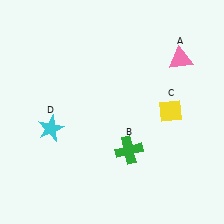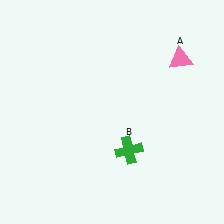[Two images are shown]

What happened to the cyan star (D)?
The cyan star (D) was removed in Image 2. It was in the bottom-left area of Image 1.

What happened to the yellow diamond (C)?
The yellow diamond (C) was removed in Image 2. It was in the top-right area of Image 1.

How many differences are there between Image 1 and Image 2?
There are 2 differences between the two images.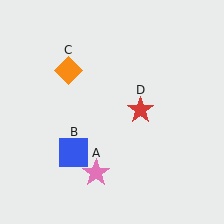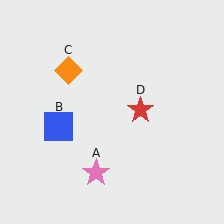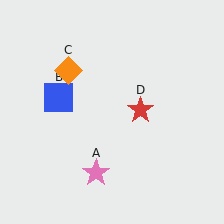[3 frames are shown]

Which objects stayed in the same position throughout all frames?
Pink star (object A) and orange diamond (object C) and red star (object D) remained stationary.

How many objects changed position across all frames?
1 object changed position: blue square (object B).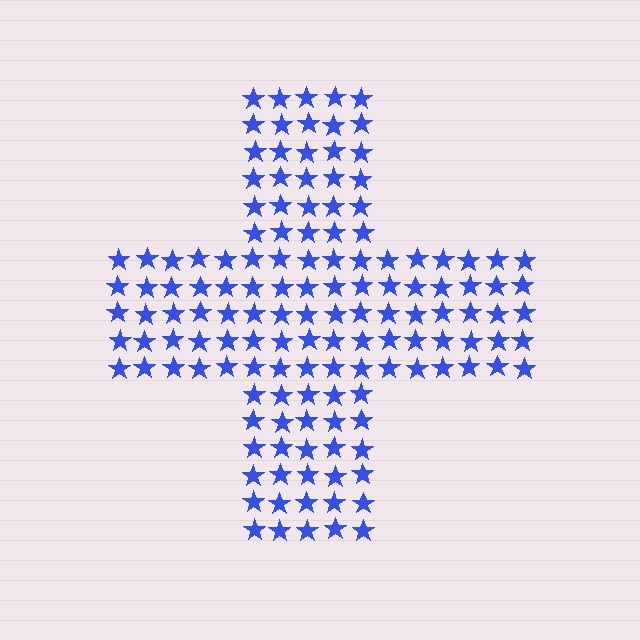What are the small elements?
The small elements are stars.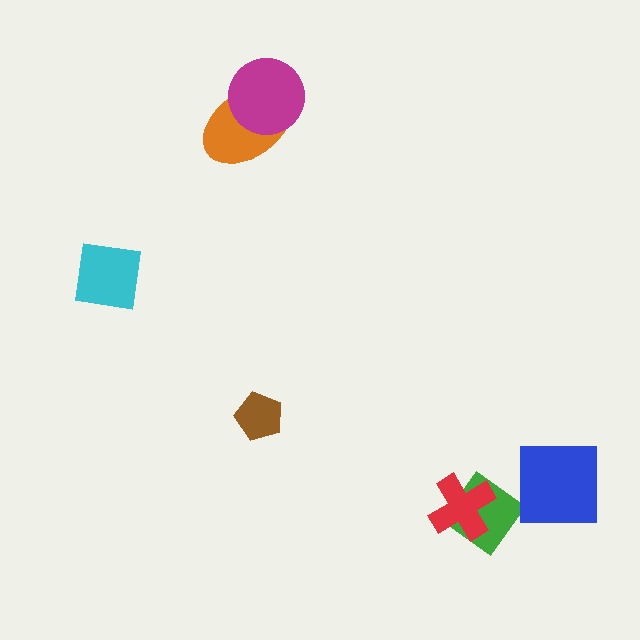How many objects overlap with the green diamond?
1 object overlaps with the green diamond.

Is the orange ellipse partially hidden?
Yes, it is partially covered by another shape.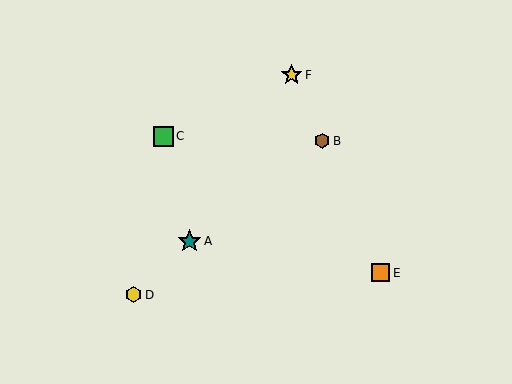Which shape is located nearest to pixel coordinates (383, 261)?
The orange square (labeled E) at (381, 273) is nearest to that location.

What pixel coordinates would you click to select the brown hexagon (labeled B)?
Click at (322, 141) to select the brown hexagon B.